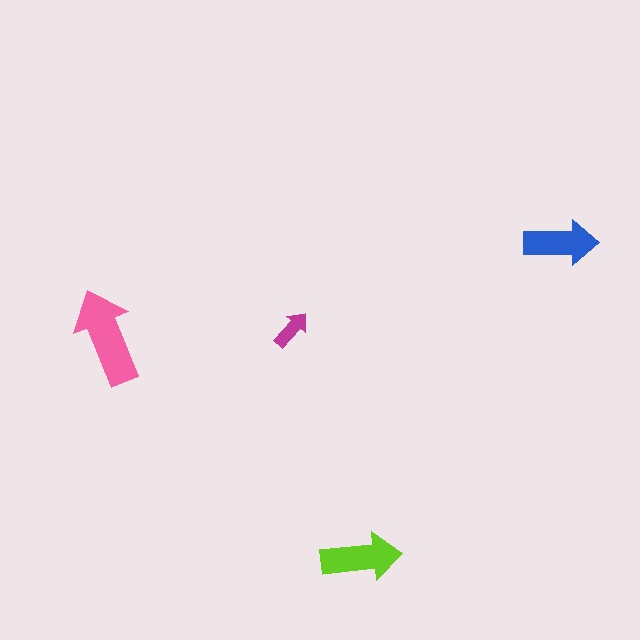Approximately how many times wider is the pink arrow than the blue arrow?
About 1.5 times wider.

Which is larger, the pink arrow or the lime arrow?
The pink one.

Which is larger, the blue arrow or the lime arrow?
The lime one.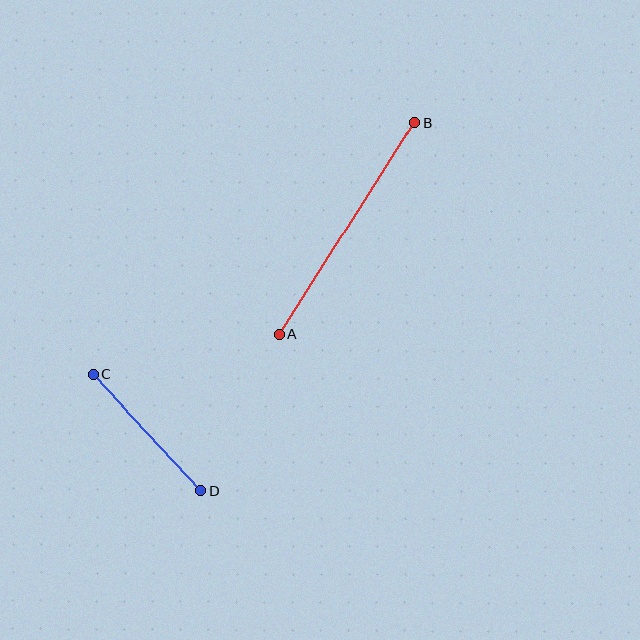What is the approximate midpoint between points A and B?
The midpoint is at approximately (347, 228) pixels.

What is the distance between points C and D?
The distance is approximately 159 pixels.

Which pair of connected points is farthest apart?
Points A and B are farthest apart.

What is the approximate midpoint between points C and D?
The midpoint is at approximately (147, 433) pixels.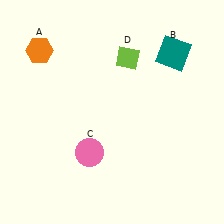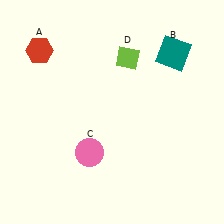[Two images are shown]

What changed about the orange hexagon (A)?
In Image 1, A is orange. In Image 2, it changed to red.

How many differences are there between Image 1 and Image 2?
There is 1 difference between the two images.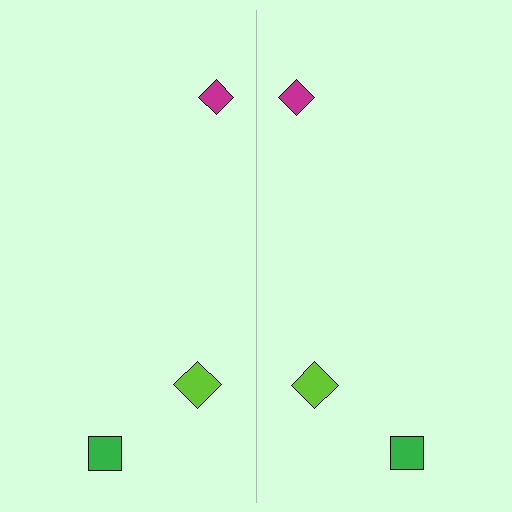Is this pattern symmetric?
Yes, this pattern has bilateral (reflection) symmetry.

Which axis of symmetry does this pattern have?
The pattern has a vertical axis of symmetry running through the center of the image.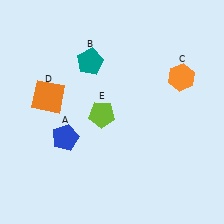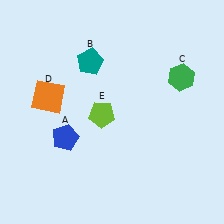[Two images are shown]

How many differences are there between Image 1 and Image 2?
There is 1 difference between the two images.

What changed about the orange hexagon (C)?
In Image 1, C is orange. In Image 2, it changed to green.